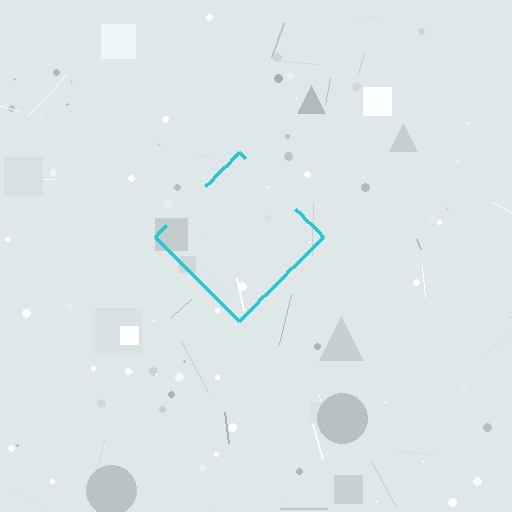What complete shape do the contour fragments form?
The contour fragments form a diamond.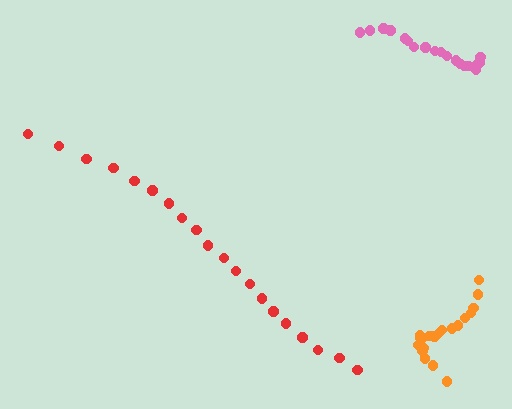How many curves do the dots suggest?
There are 3 distinct paths.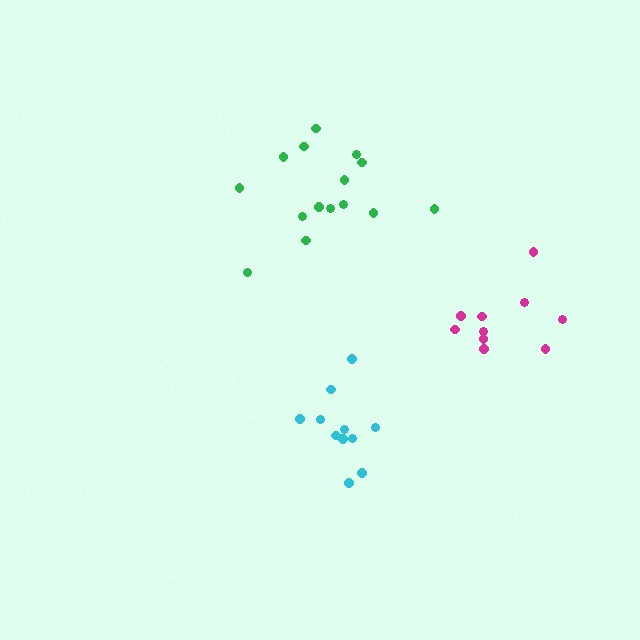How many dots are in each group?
Group 1: 10 dots, Group 2: 15 dots, Group 3: 11 dots (36 total).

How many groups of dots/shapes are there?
There are 3 groups.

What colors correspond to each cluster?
The clusters are colored: magenta, green, cyan.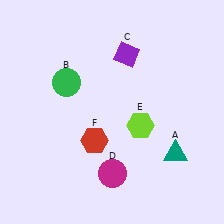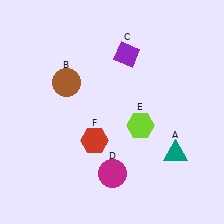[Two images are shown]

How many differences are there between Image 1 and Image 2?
There is 1 difference between the two images.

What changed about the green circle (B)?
In Image 1, B is green. In Image 2, it changed to brown.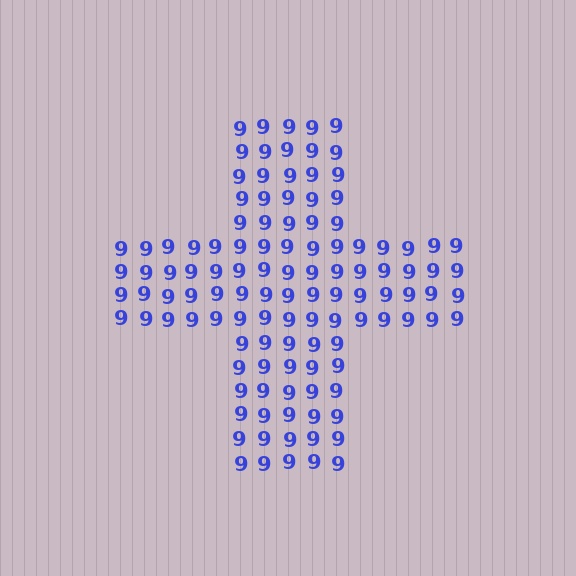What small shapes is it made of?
It is made of small digit 9's.